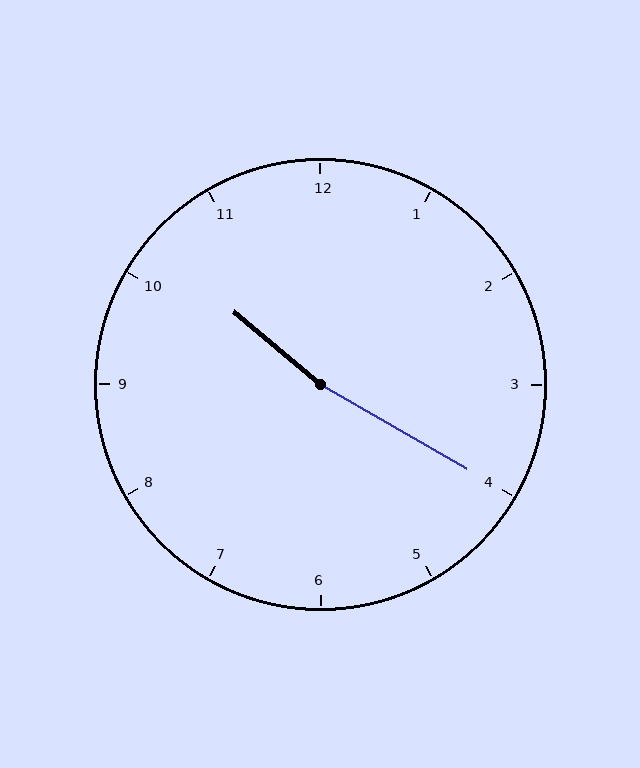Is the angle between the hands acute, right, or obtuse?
It is obtuse.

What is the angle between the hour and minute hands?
Approximately 170 degrees.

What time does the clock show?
10:20.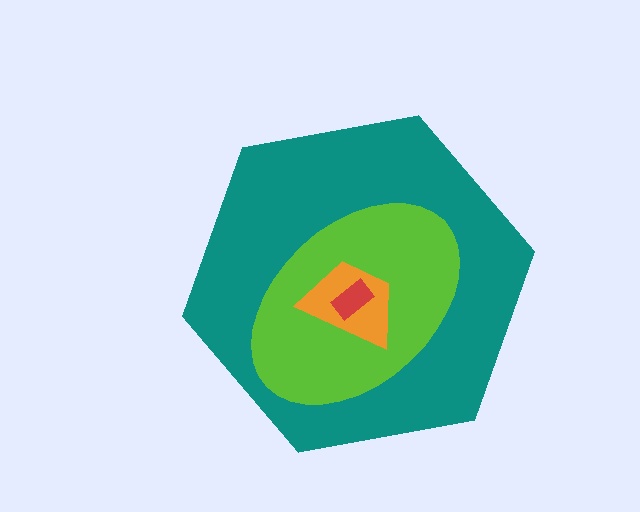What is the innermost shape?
The red rectangle.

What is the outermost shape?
The teal hexagon.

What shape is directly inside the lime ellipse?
The orange trapezoid.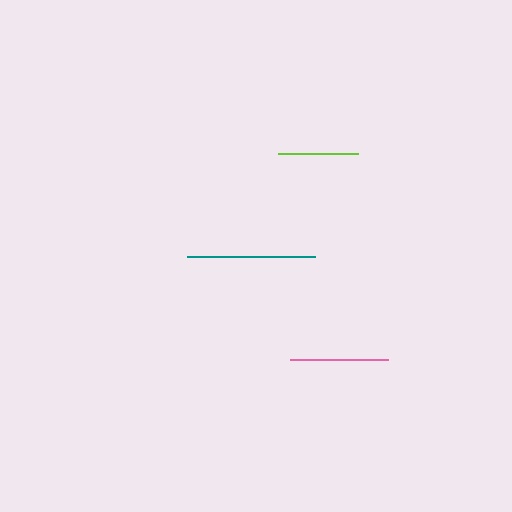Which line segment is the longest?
The teal line is the longest at approximately 129 pixels.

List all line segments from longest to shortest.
From longest to shortest: teal, pink, lime.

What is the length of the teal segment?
The teal segment is approximately 129 pixels long.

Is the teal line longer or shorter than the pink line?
The teal line is longer than the pink line.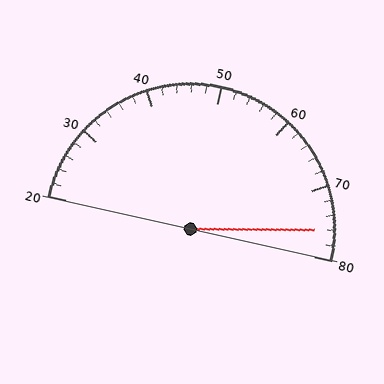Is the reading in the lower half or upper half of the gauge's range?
The reading is in the upper half of the range (20 to 80).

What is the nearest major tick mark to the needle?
The nearest major tick mark is 80.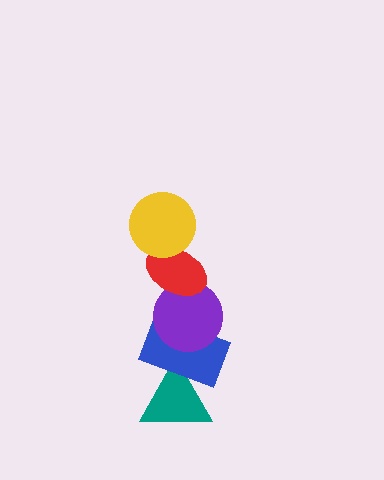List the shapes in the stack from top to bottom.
From top to bottom: the yellow circle, the red ellipse, the purple circle, the blue rectangle, the teal triangle.